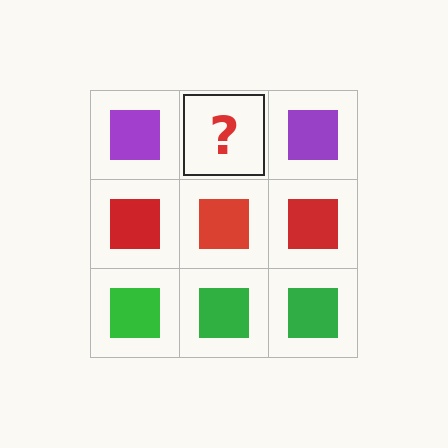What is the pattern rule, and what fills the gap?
The rule is that each row has a consistent color. The gap should be filled with a purple square.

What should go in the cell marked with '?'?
The missing cell should contain a purple square.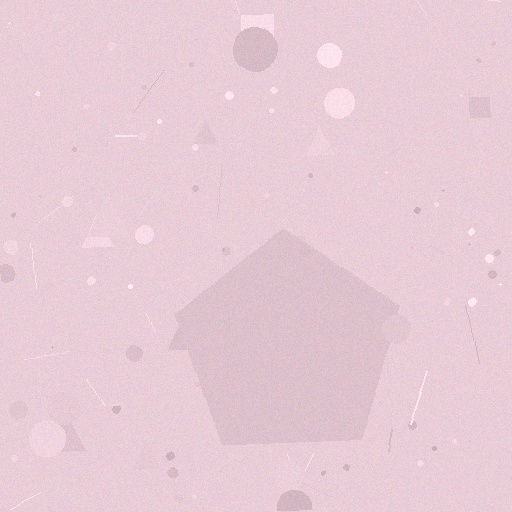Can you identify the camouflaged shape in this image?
The camouflaged shape is a pentagon.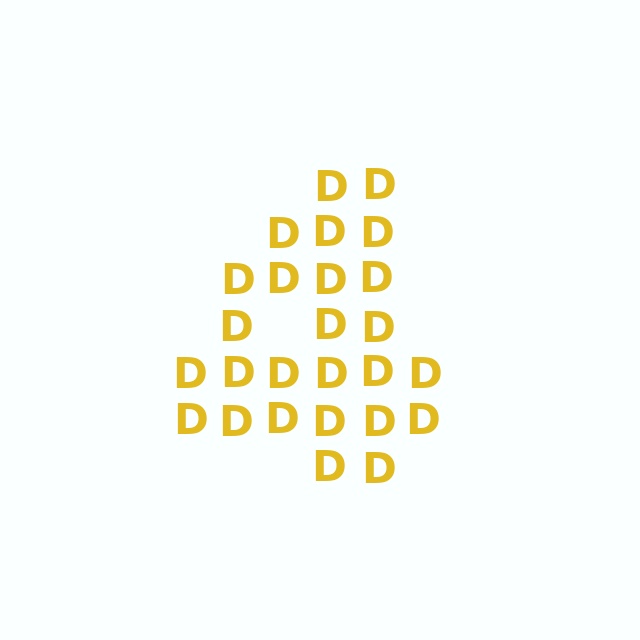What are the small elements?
The small elements are letter D's.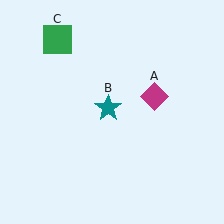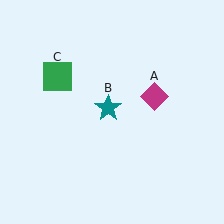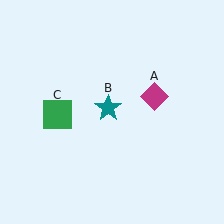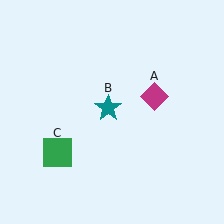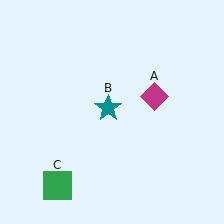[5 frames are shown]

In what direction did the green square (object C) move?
The green square (object C) moved down.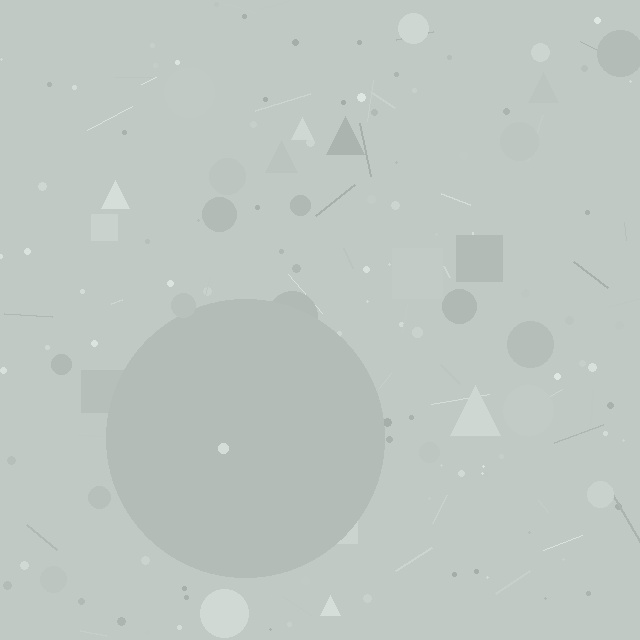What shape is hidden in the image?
A circle is hidden in the image.